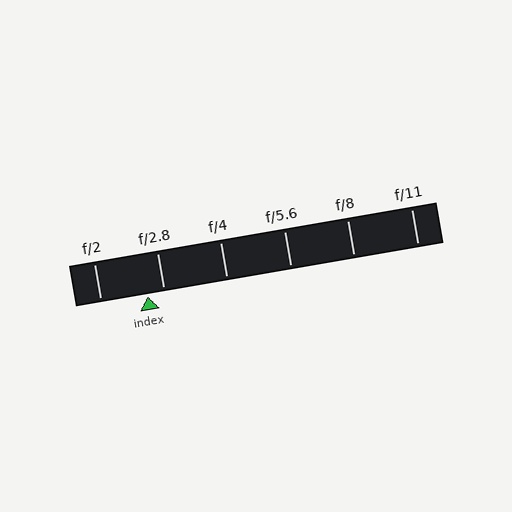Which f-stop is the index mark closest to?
The index mark is closest to f/2.8.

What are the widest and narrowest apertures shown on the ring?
The widest aperture shown is f/2 and the narrowest is f/11.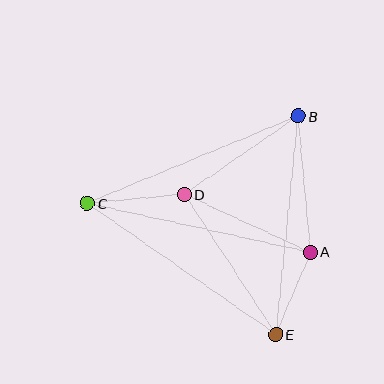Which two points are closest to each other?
Points A and E are closest to each other.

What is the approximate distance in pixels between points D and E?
The distance between D and E is approximately 167 pixels.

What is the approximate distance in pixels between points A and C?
The distance between A and C is approximately 229 pixels.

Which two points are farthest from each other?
Points C and E are farthest from each other.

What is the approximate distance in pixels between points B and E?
The distance between B and E is approximately 219 pixels.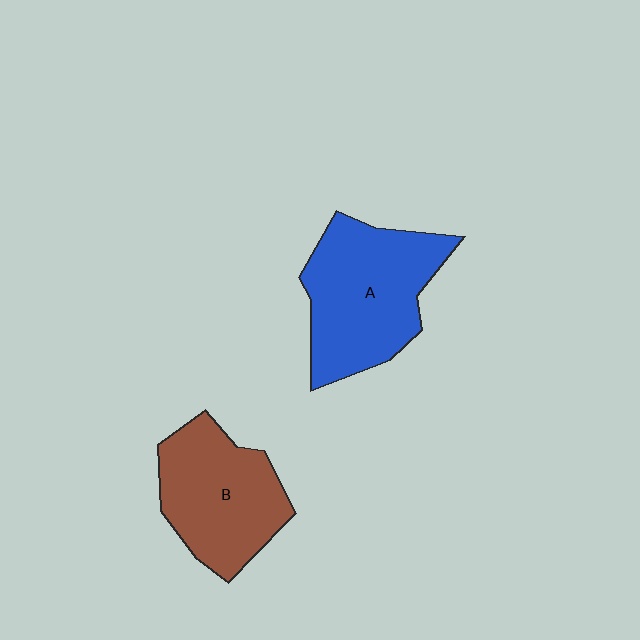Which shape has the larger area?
Shape A (blue).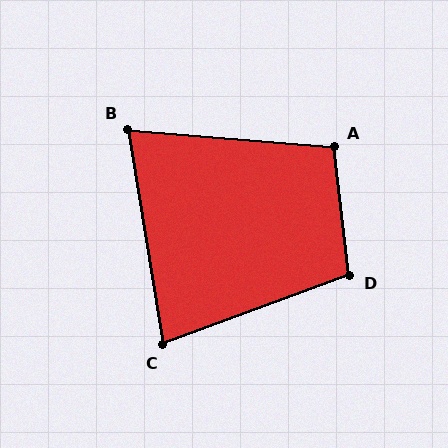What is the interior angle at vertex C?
Approximately 79 degrees (acute).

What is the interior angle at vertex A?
Approximately 101 degrees (obtuse).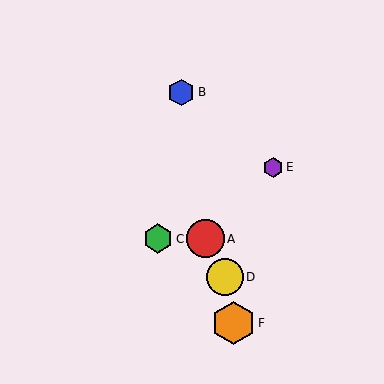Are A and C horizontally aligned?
Yes, both are at y≈239.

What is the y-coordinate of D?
Object D is at y≈277.